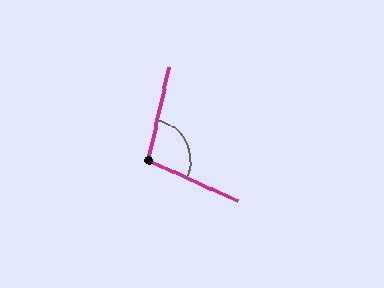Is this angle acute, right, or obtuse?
It is obtuse.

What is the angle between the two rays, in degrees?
Approximately 101 degrees.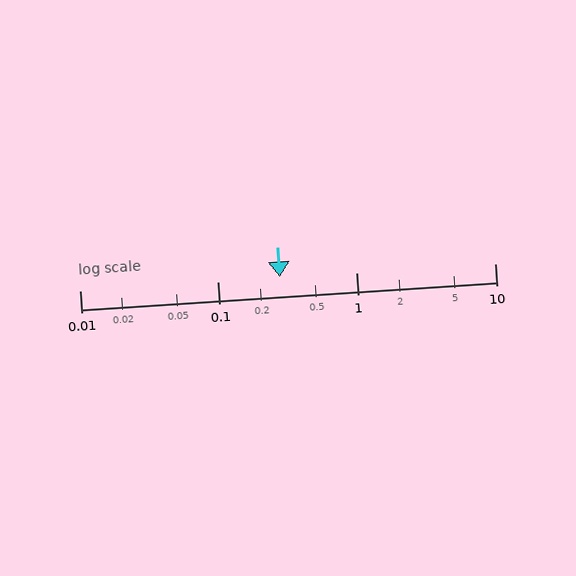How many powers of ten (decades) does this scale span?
The scale spans 3 decades, from 0.01 to 10.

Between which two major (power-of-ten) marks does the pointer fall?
The pointer is between 0.1 and 1.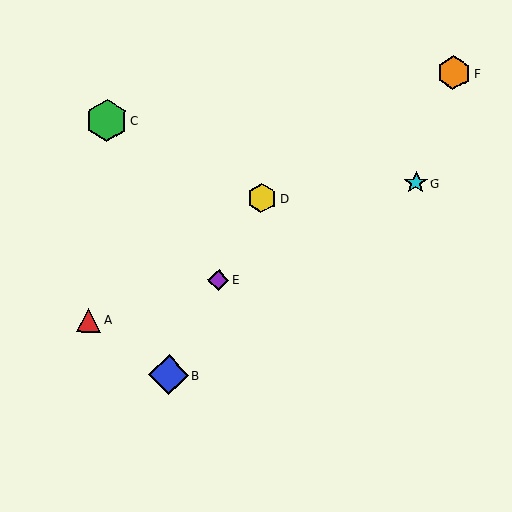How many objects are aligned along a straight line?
3 objects (B, D, E) are aligned along a straight line.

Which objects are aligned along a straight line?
Objects B, D, E are aligned along a straight line.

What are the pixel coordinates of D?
Object D is at (262, 198).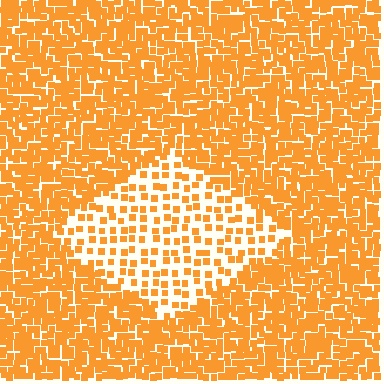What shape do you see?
I see a diamond.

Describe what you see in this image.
The image contains small orange elements arranged at two different densities. A diamond-shaped region is visible where the elements are less densely packed than the surrounding area.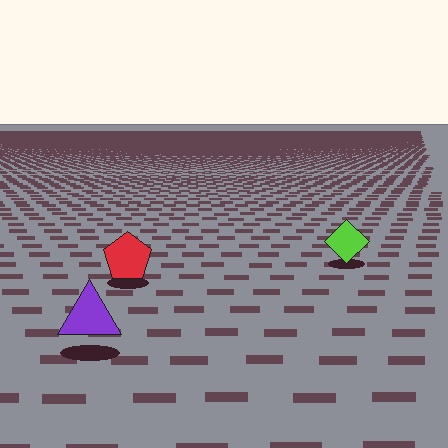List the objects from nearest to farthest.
From nearest to farthest: the purple triangle, the red pentagon, the lime diamond.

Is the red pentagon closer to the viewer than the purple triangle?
No. The purple triangle is closer — you can tell from the texture gradient: the ground texture is coarser near it.